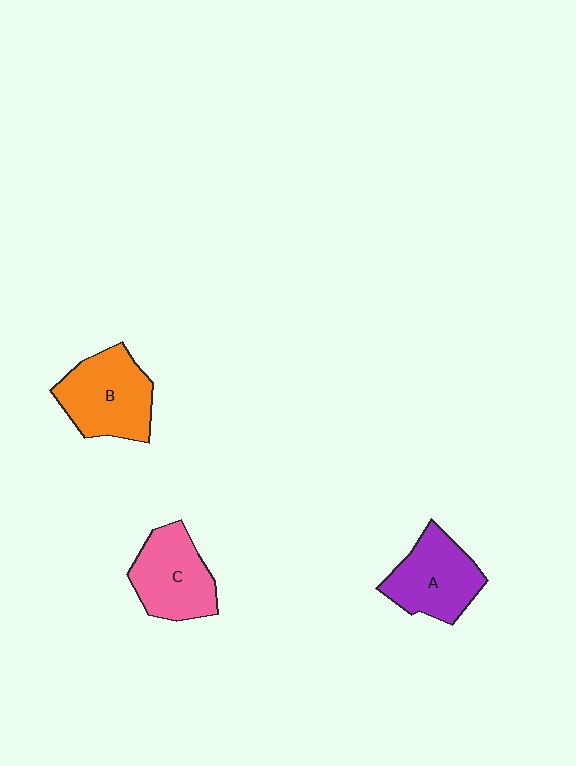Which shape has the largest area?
Shape B (orange).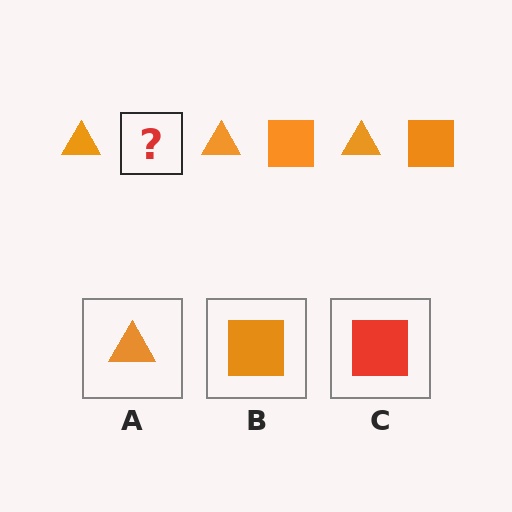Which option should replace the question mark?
Option B.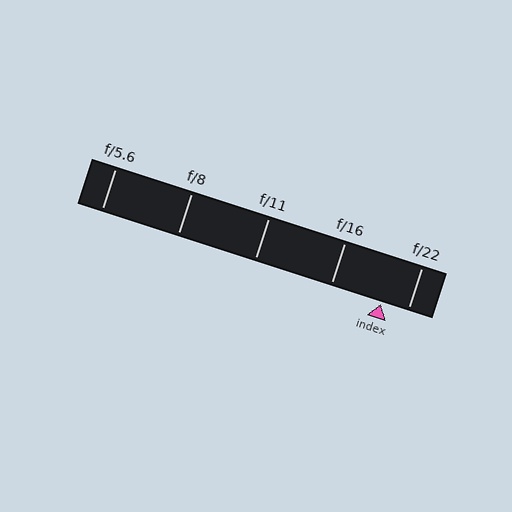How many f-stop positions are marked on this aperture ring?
There are 5 f-stop positions marked.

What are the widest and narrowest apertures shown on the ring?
The widest aperture shown is f/5.6 and the narrowest is f/22.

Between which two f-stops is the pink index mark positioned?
The index mark is between f/16 and f/22.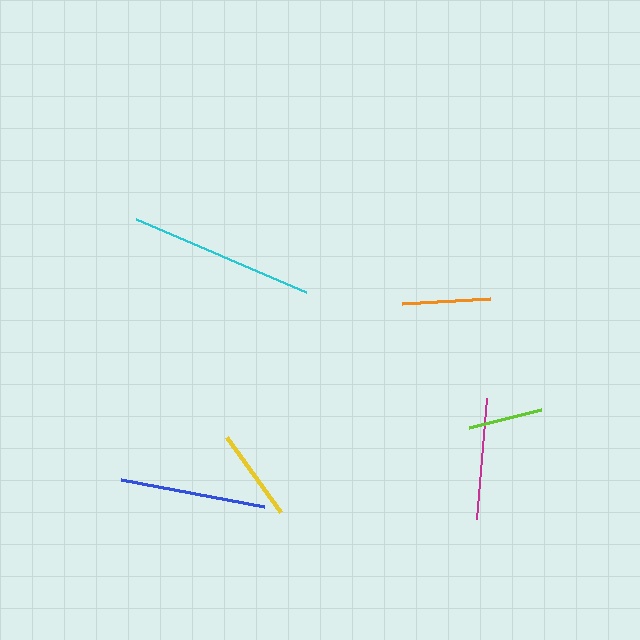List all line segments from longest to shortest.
From longest to shortest: cyan, blue, magenta, yellow, orange, lime.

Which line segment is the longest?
The cyan line is the longest at approximately 184 pixels.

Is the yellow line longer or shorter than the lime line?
The yellow line is longer than the lime line.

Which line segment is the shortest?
The lime line is the shortest at approximately 74 pixels.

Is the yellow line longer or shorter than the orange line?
The yellow line is longer than the orange line.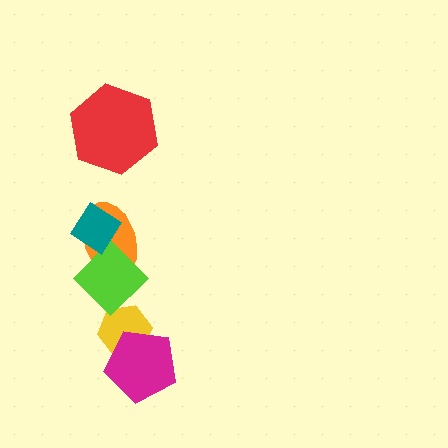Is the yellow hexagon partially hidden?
Yes, it is partially covered by another shape.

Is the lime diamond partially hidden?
Yes, it is partially covered by another shape.